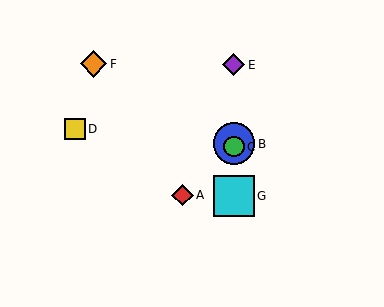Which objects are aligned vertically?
Objects B, C, E, G are aligned vertically.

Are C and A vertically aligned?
No, C is at x≈234 and A is at x≈183.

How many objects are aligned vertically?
4 objects (B, C, E, G) are aligned vertically.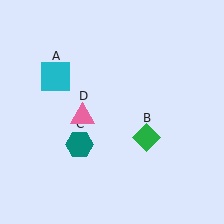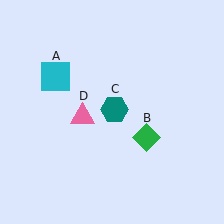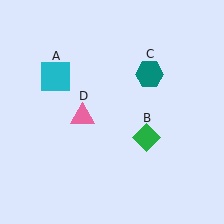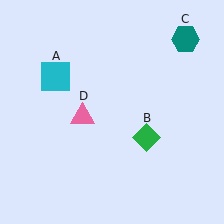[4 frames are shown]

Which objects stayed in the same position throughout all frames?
Cyan square (object A) and green diamond (object B) and pink triangle (object D) remained stationary.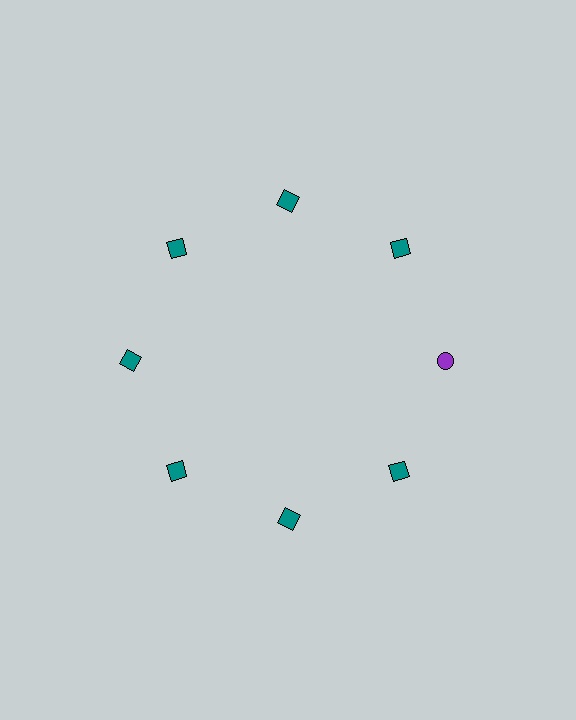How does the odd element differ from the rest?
It differs in both color (purple instead of teal) and shape (circle instead of square).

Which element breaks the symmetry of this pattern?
The purple circle at roughly the 3 o'clock position breaks the symmetry. All other shapes are teal squares.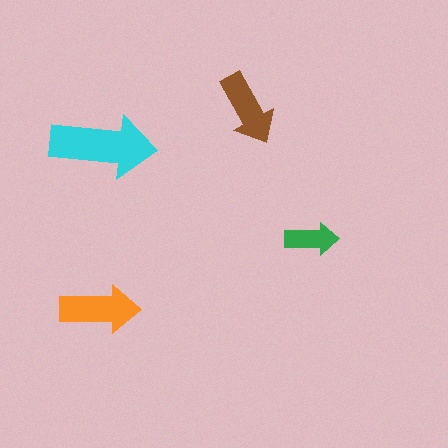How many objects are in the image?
There are 4 objects in the image.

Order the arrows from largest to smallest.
the cyan one, the orange one, the brown one, the green one.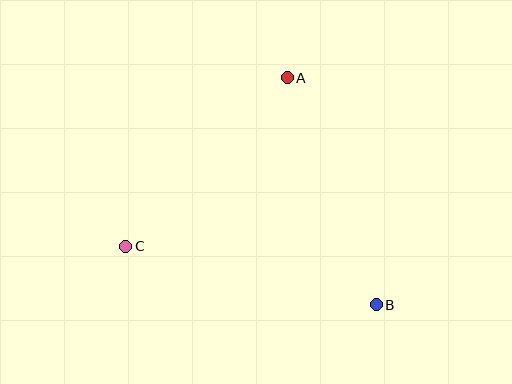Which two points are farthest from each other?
Points B and C are farthest from each other.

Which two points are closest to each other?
Points A and C are closest to each other.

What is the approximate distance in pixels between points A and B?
The distance between A and B is approximately 244 pixels.